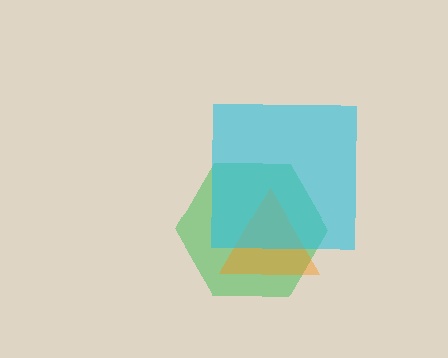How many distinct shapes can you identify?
There are 3 distinct shapes: a green hexagon, an orange triangle, a cyan square.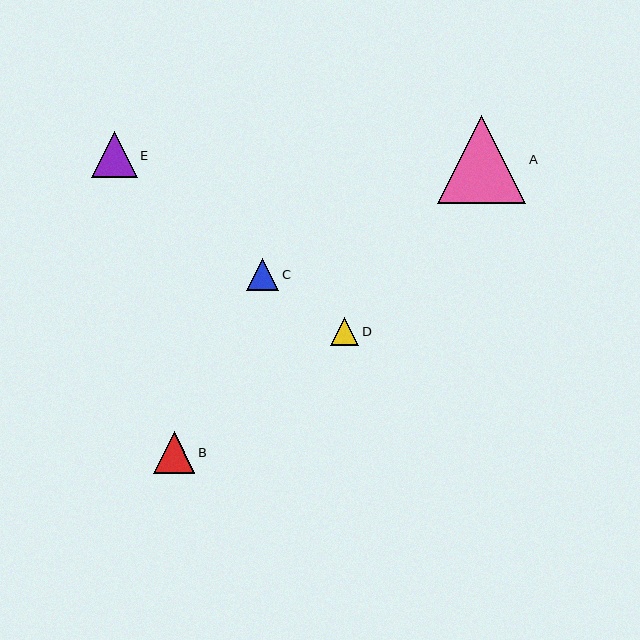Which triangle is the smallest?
Triangle D is the smallest with a size of approximately 28 pixels.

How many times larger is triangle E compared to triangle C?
Triangle E is approximately 1.4 times the size of triangle C.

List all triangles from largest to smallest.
From largest to smallest: A, E, B, C, D.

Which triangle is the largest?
Triangle A is the largest with a size of approximately 88 pixels.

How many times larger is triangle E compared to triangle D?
Triangle E is approximately 1.6 times the size of triangle D.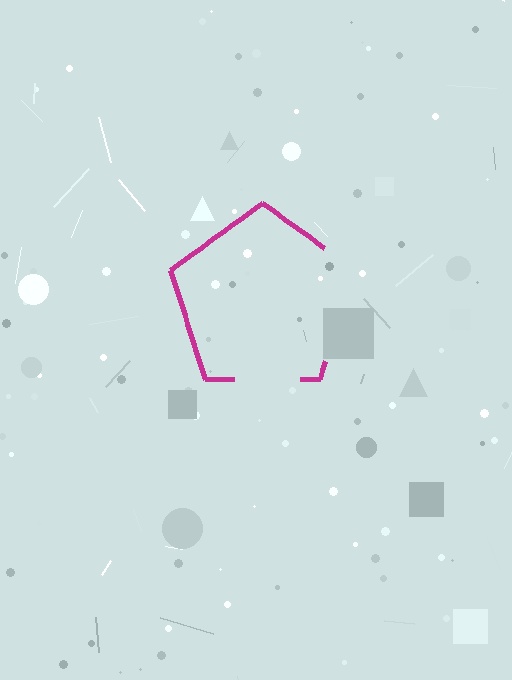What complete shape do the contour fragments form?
The contour fragments form a pentagon.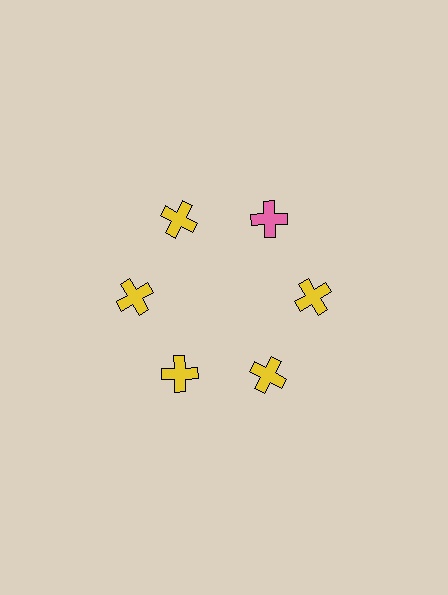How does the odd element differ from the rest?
It has a different color: pink instead of yellow.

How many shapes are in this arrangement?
There are 6 shapes arranged in a ring pattern.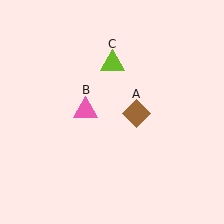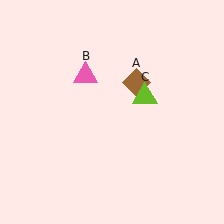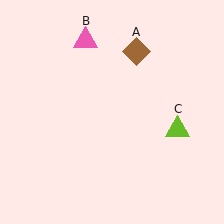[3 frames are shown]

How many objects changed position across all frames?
3 objects changed position: brown diamond (object A), pink triangle (object B), lime triangle (object C).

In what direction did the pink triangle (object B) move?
The pink triangle (object B) moved up.